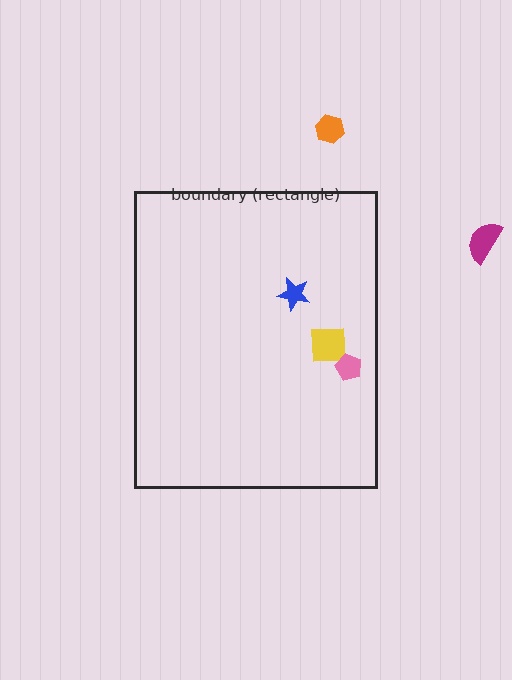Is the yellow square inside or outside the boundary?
Inside.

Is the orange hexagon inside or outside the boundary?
Outside.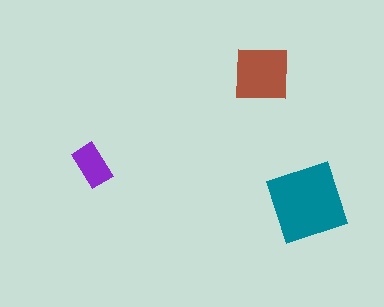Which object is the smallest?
The purple rectangle.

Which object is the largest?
The teal square.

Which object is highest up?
The brown square is topmost.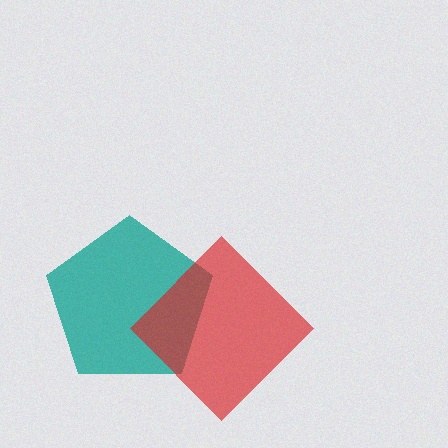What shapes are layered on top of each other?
The layered shapes are: a teal pentagon, a red diamond.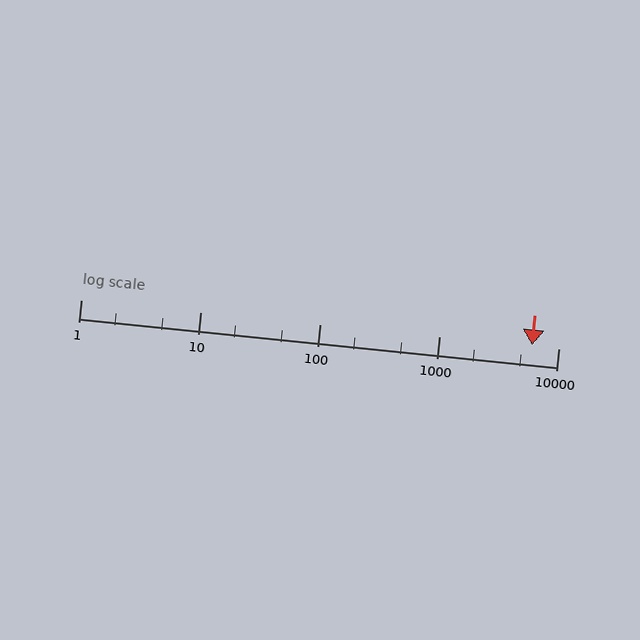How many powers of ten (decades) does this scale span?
The scale spans 4 decades, from 1 to 10000.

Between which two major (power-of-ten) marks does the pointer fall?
The pointer is between 1000 and 10000.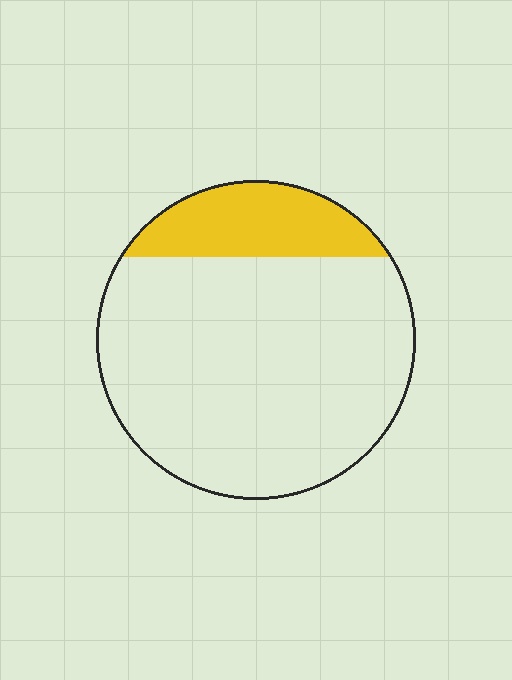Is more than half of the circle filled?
No.